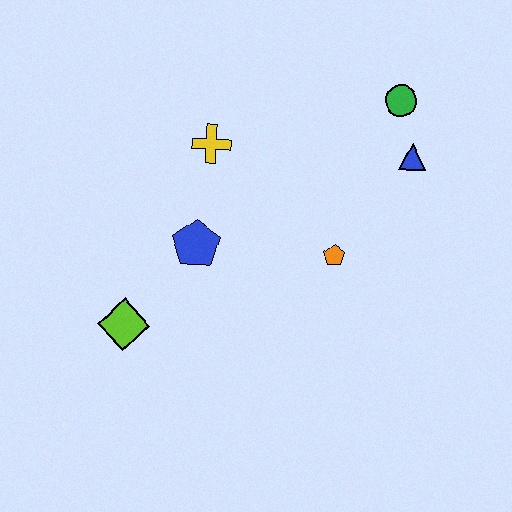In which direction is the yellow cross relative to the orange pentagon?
The yellow cross is to the left of the orange pentagon.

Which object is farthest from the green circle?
The lime diamond is farthest from the green circle.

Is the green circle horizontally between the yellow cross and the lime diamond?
No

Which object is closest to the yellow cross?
The blue pentagon is closest to the yellow cross.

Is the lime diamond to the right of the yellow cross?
No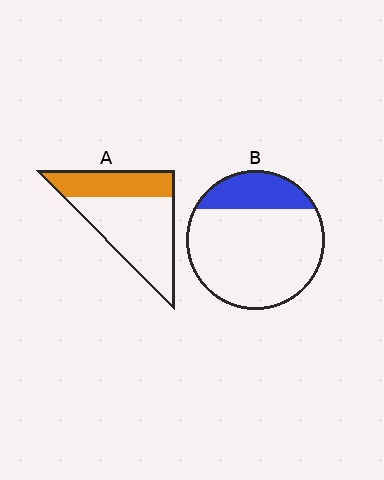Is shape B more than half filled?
No.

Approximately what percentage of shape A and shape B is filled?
A is approximately 35% and B is approximately 25%.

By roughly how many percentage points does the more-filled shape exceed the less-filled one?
By roughly 10 percentage points (A over B).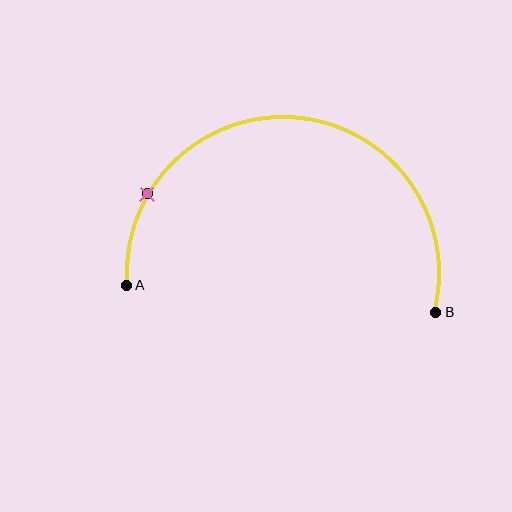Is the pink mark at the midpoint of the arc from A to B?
No. The pink mark lies on the arc but is closer to endpoint A. The arc midpoint would be at the point on the curve equidistant along the arc from both A and B.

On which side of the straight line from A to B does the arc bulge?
The arc bulges above the straight line connecting A and B.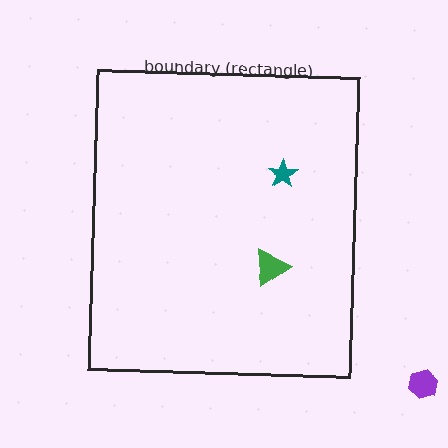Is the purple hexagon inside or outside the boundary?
Outside.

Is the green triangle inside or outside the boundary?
Inside.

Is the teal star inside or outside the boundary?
Inside.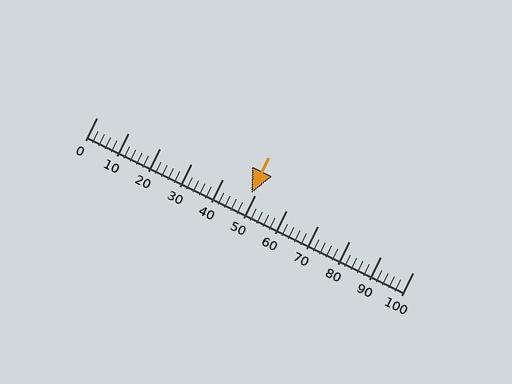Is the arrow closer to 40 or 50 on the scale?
The arrow is closer to 50.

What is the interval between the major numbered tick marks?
The major tick marks are spaced 10 units apart.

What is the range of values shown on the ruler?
The ruler shows values from 0 to 100.